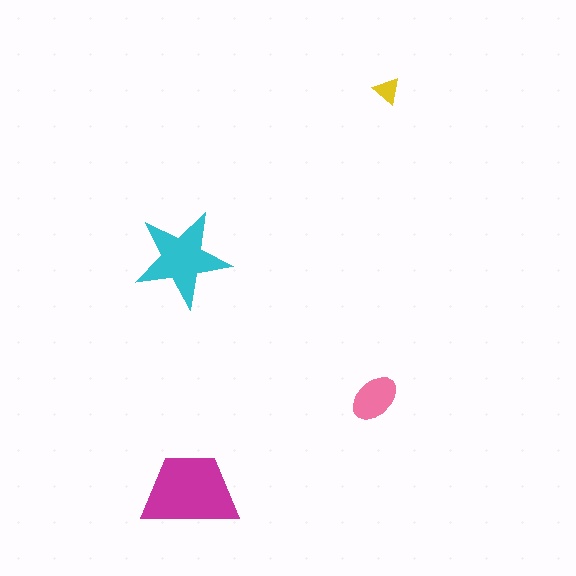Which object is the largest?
The magenta trapezoid.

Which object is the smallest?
The yellow triangle.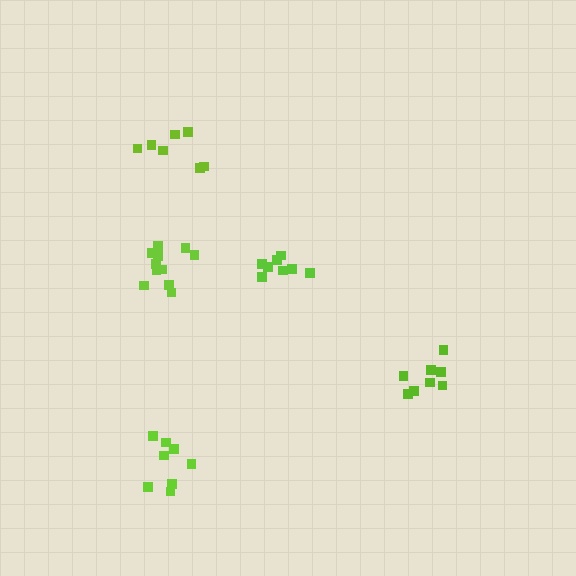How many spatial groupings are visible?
There are 5 spatial groupings.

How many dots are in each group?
Group 1: 8 dots, Group 2: 8 dots, Group 3: 9 dots, Group 4: 7 dots, Group 5: 11 dots (43 total).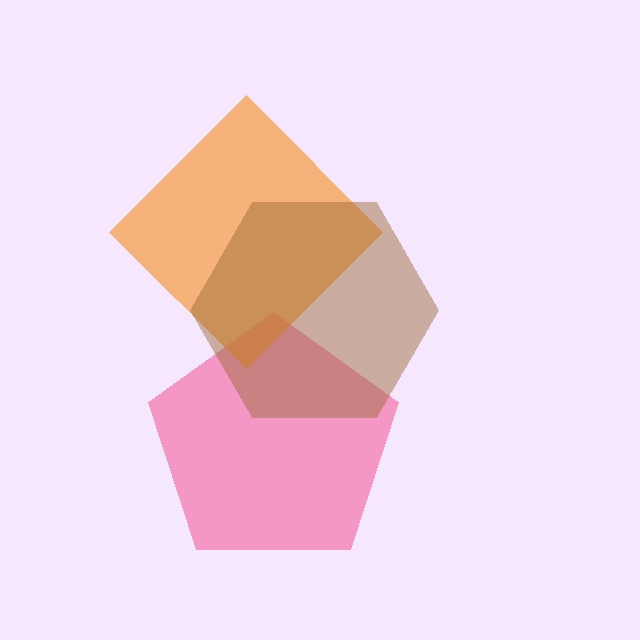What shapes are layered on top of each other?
The layered shapes are: a pink pentagon, an orange diamond, a brown hexagon.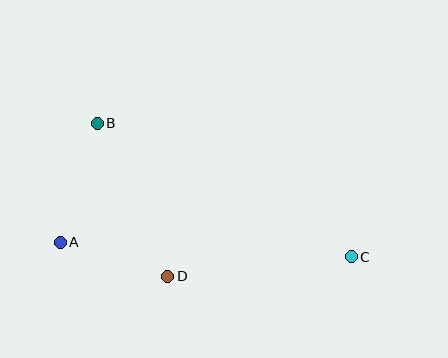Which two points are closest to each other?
Points A and D are closest to each other.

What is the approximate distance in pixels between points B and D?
The distance between B and D is approximately 168 pixels.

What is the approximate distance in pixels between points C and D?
The distance between C and D is approximately 185 pixels.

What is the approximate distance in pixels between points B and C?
The distance between B and C is approximately 287 pixels.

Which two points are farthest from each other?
Points A and C are farthest from each other.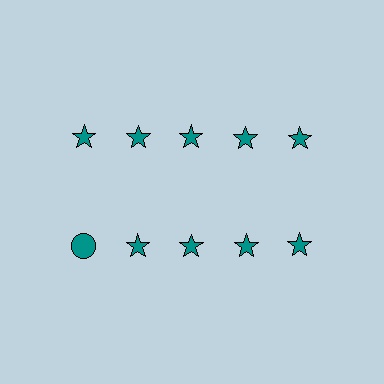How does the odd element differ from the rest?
It has a different shape: circle instead of star.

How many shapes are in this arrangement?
There are 10 shapes arranged in a grid pattern.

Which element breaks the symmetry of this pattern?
The teal circle in the second row, leftmost column breaks the symmetry. All other shapes are teal stars.